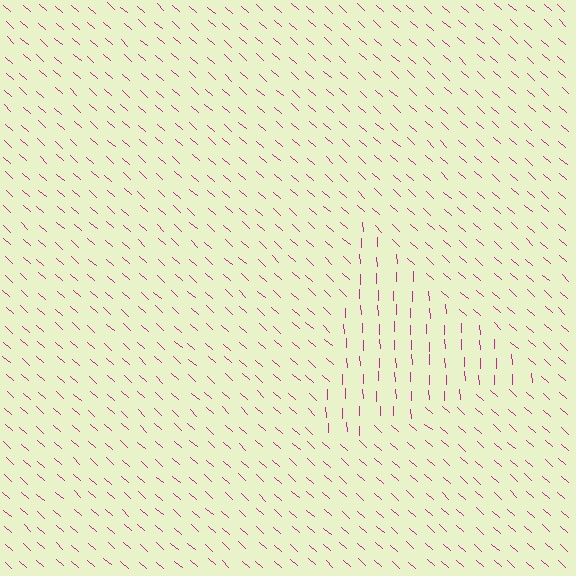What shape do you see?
I see a triangle.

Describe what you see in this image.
The image is filled with small magenta line segments. A triangle region in the image has lines oriented differently from the surrounding lines, creating a visible texture boundary.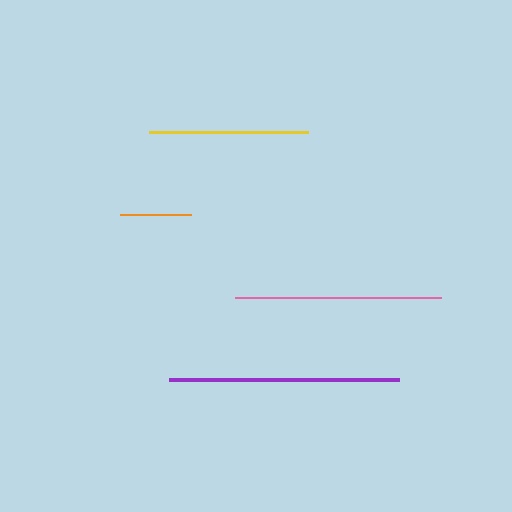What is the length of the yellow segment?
The yellow segment is approximately 159 pixels long.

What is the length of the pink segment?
The pink segment is approximately 206 pixels long.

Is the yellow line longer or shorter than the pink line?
The pink line is longer than the yellow line.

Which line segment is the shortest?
The orange line is the shortest at approximately 71 pixels.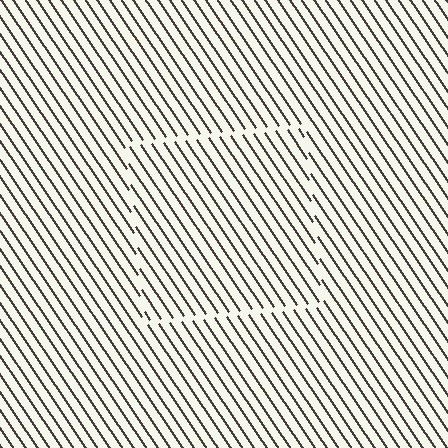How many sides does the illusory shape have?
4 sides — the line-ends trace a square.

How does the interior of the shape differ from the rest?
The interior of the shape contains the same grating, shifted by half a period — the contour is defined by the phase discontinuity where line-ends from the inner and outer gratings abut.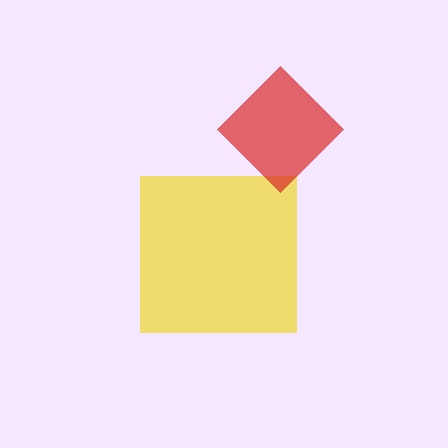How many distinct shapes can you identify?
There are 2 distinct shapes: a yellow square, a red diamond.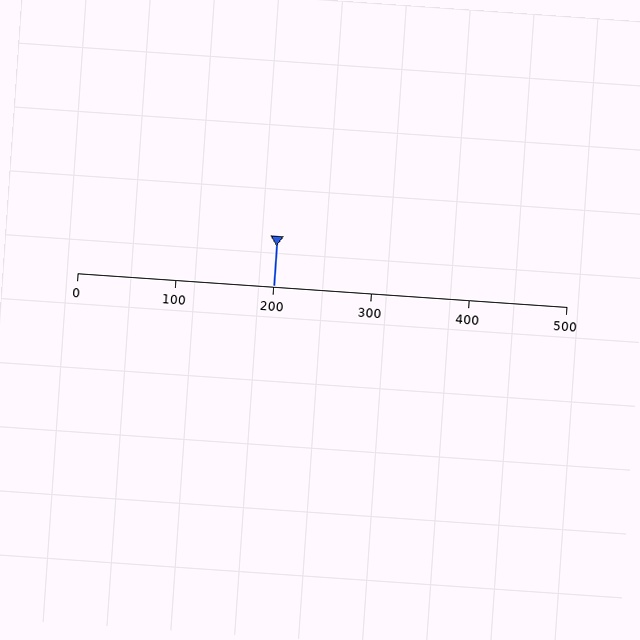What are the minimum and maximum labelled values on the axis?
The axis runs from 0 to 500.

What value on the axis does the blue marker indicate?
The marker indicates approximately 200.